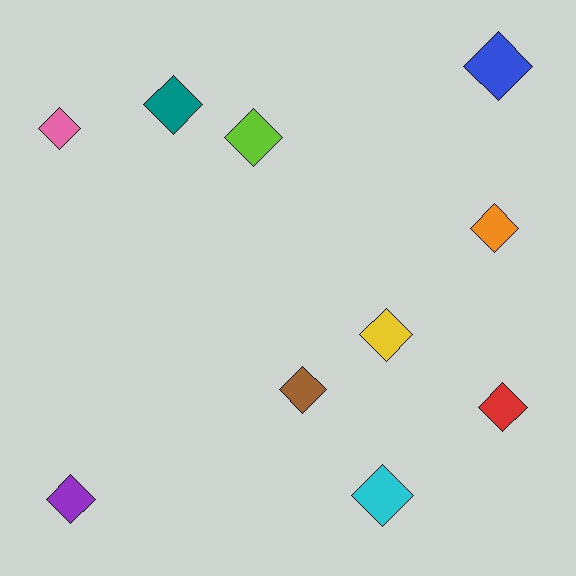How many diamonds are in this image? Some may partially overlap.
There are 10 diamonds.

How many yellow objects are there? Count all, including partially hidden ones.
There is 1 yellow object.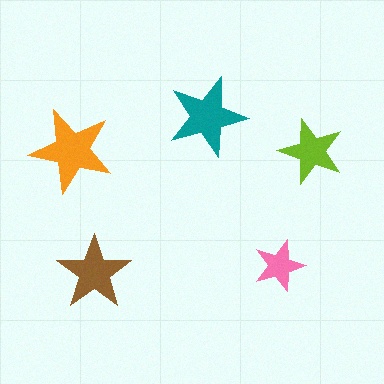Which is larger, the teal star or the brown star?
The teal one.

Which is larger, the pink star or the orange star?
The orange one.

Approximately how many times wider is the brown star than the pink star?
About 1.5 times wider.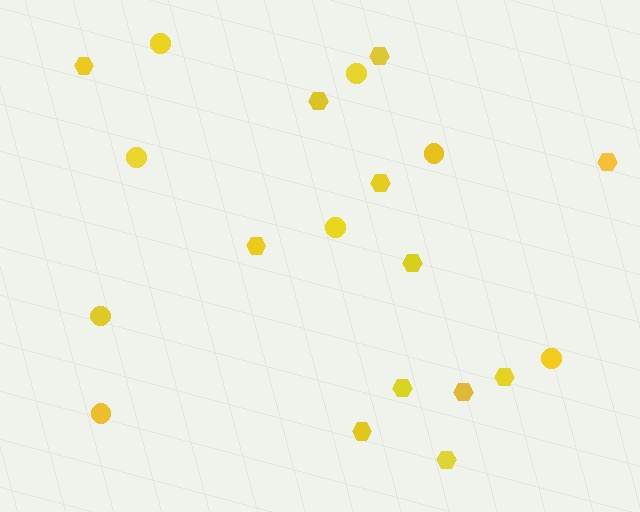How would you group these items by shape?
There are 2 groups: one group of circles (8) and one group of hexagons (12).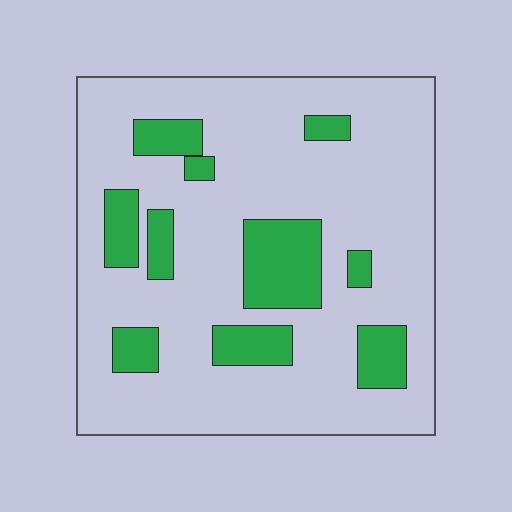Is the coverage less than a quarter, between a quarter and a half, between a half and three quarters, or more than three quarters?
Less than a quarter.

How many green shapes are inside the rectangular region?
10.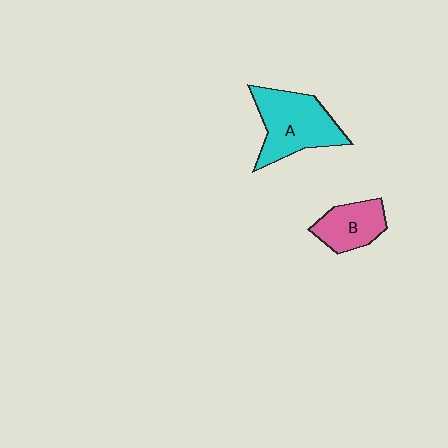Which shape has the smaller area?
Shape B (pink).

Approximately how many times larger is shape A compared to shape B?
Approximately 1.7 times.